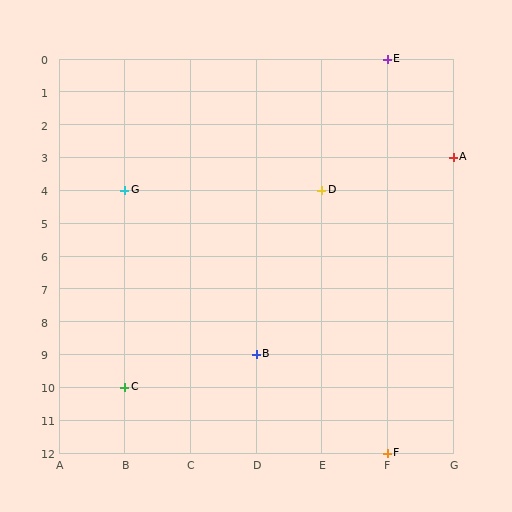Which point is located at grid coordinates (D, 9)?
Point B is at (D, 9).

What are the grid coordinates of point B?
Point B is at grid coordinates (D, 9).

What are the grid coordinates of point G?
Point G is at grid coordinates (B, 4).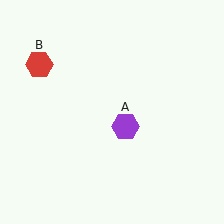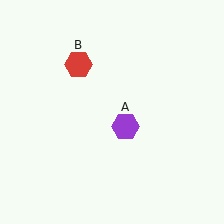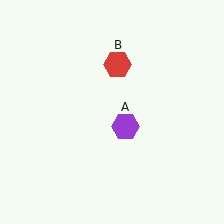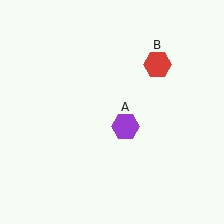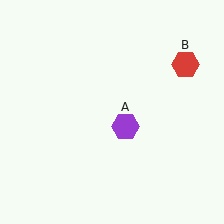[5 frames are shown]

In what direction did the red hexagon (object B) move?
The red hexagon (object B) moved right.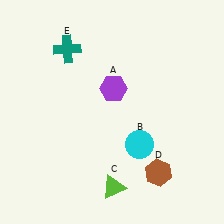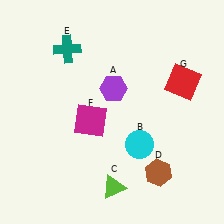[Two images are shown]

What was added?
A magenta square (F), a red square (G) were added in Image 2.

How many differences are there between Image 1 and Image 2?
There are 2 differences between the two images.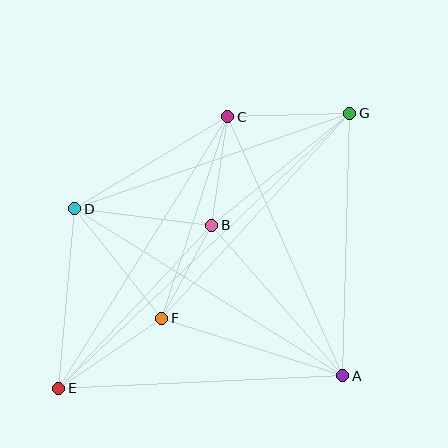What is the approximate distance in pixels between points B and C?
The distance between B and C is approximately 109 pixels.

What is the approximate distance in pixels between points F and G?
The distance between F and G is approximately 278 pixels.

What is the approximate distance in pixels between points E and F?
The distance between E and F is approximately 124 pixels.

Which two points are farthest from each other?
Points E and G are farthest from each other.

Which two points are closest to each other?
Points B and F are closest to each other.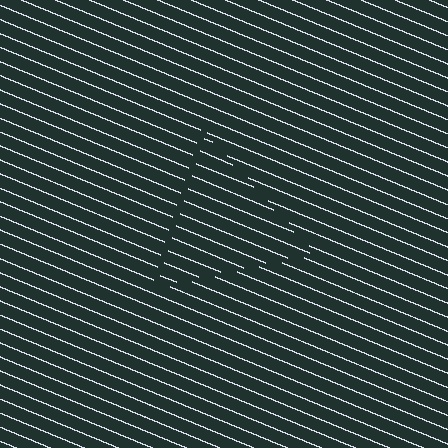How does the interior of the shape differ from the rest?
The interior of the shape contains the same grating, shifted by half a period — the contour is defined by the phase discontinuity where line-ends from the inner and outer gratings abut.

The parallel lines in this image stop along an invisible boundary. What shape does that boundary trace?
An illusory triangle. The interior of the shape contains the same grating, shifted by half a period — the contour is defined by the phase discontinuity where line-ends from the inner and outer gratings abut.